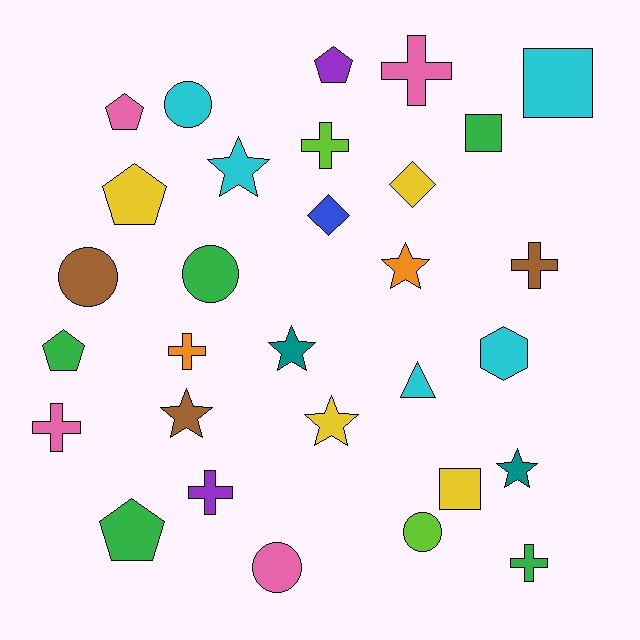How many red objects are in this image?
There are no red objects.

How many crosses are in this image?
There are 7 crosses.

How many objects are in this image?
There are 30 objects.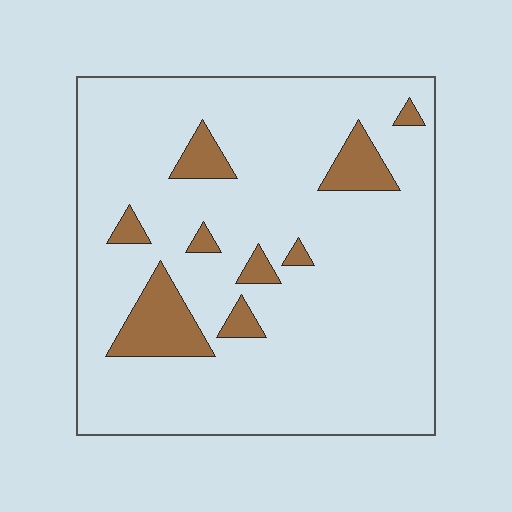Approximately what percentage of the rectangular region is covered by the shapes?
Approximately 10%.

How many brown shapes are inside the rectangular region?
9.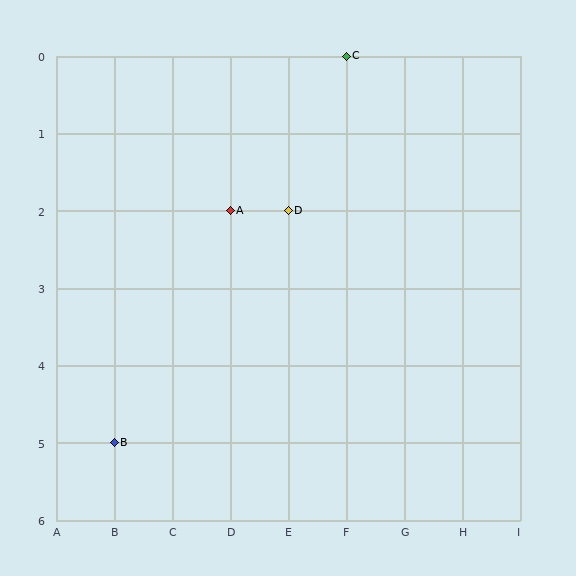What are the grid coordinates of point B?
Point B is at grid coordinates (B, 5).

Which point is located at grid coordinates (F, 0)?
Point C is at (F, 0).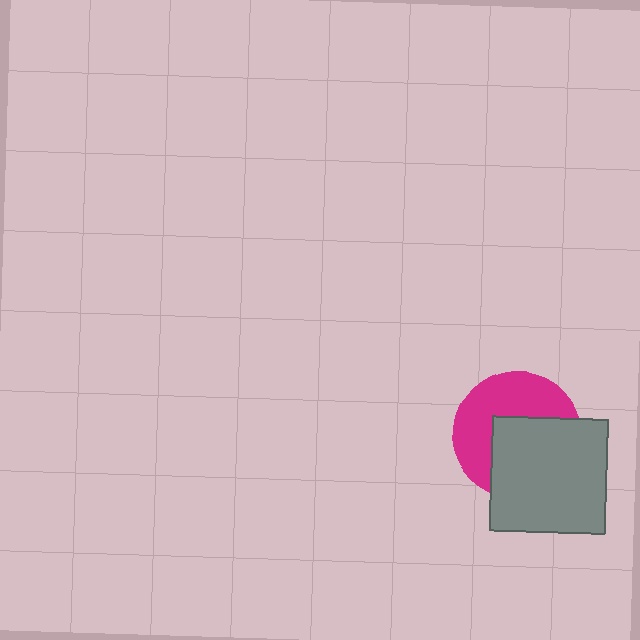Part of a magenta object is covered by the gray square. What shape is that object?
It is a circle.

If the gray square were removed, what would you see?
You would see the complete magenta circle.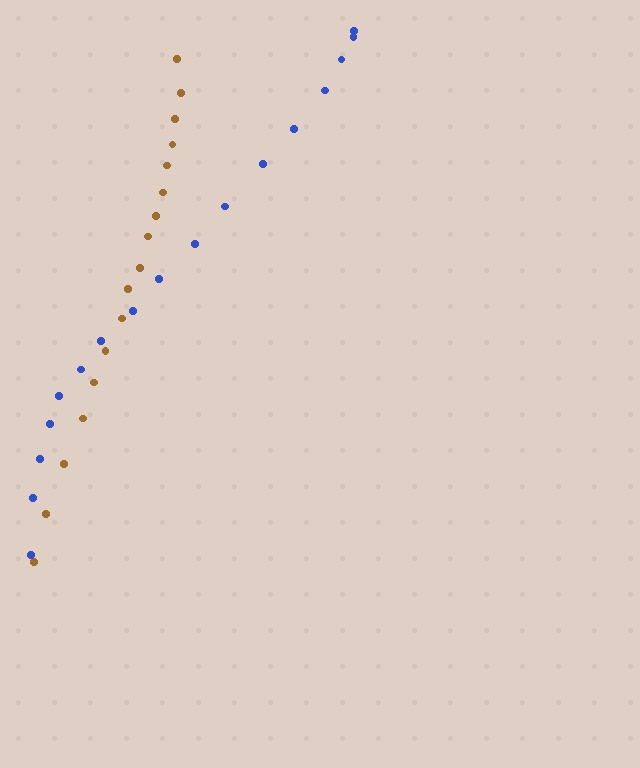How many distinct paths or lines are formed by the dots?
There are 2 distinct paths.